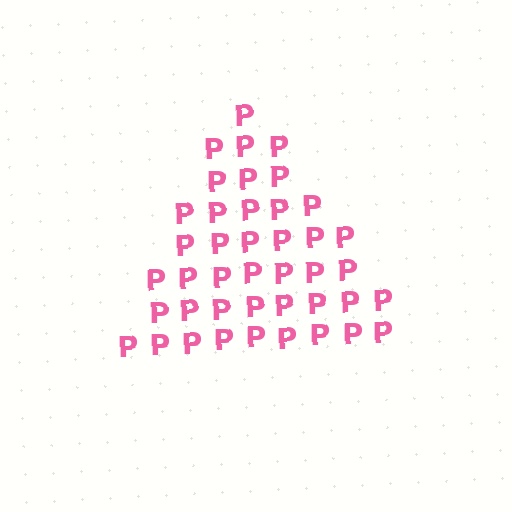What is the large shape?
The large shape is a triangle.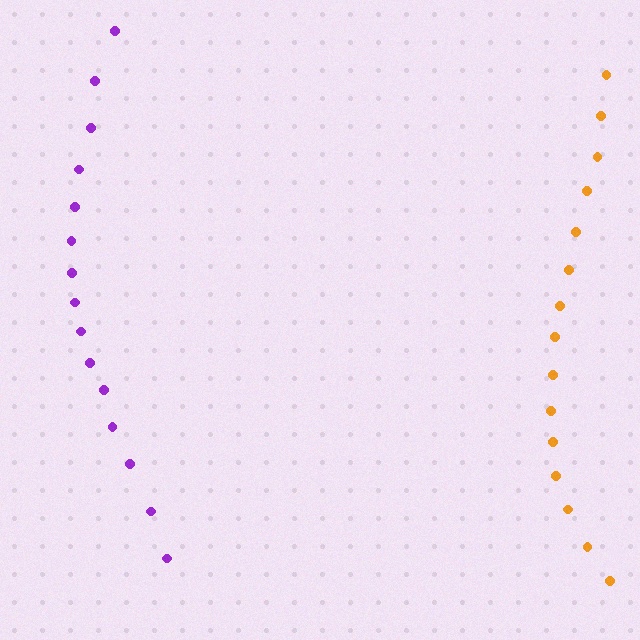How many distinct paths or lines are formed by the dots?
There are 2 distinct paths.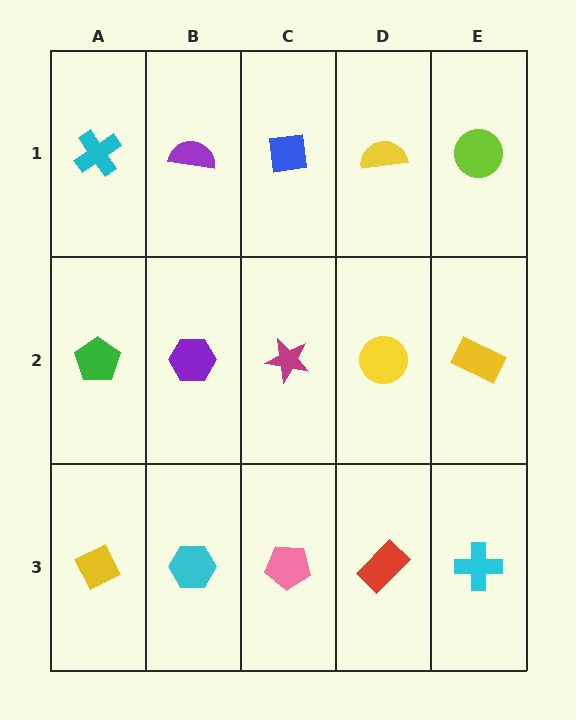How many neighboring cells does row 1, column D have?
3.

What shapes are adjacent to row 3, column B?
A purple hexagon (row 2, column B), a yellow diamond (row 3, column A), a pink pentagon (row 3, column C).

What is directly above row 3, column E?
A yellow rectangle.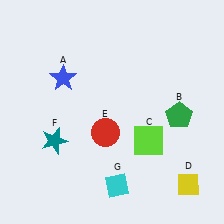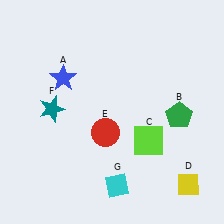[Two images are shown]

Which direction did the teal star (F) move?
The teal star (F) moved up.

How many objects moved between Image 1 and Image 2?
1 object moved between the two images.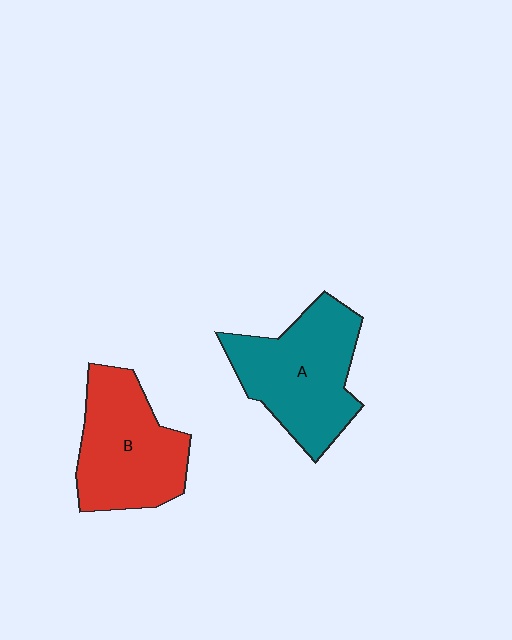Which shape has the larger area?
Shape A (teal).